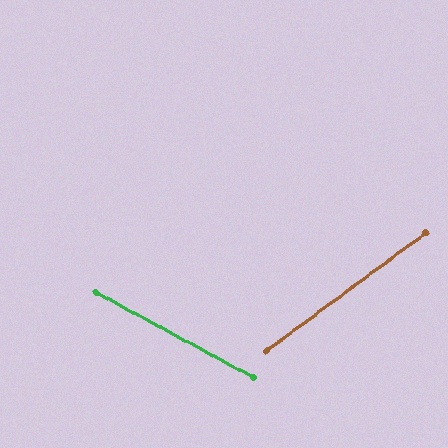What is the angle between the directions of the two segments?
Approximately 65 degrees.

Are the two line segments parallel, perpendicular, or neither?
Neither parallel nor perpendicular — they differ by about 65°.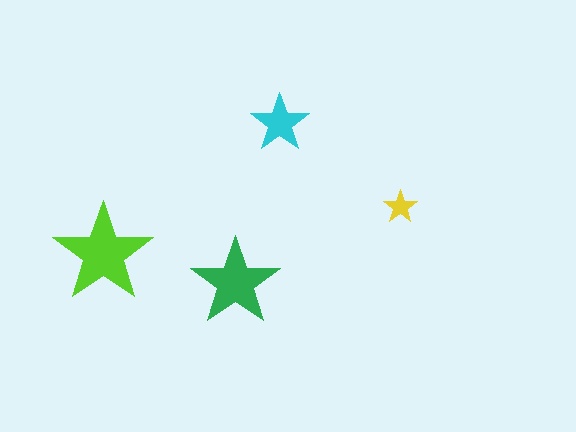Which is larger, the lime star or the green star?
The lime one.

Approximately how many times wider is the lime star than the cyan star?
About 1.5 times wider.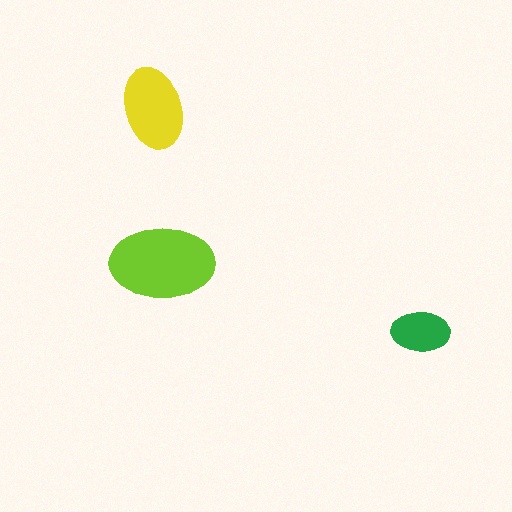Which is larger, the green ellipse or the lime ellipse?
The lime one.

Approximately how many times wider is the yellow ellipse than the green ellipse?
About 1.5 times wider.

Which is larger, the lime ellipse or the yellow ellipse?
The lime one.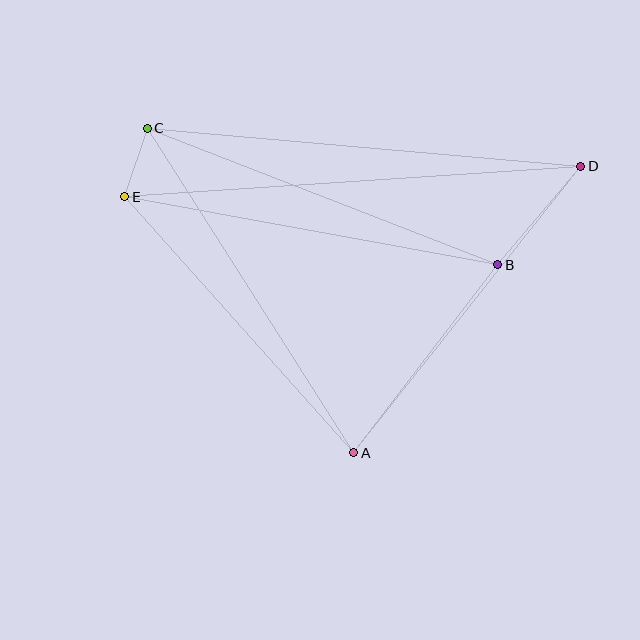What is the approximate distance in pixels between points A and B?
The distance between A and B is approximately 237 pixels.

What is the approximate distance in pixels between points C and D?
The distance between C and D is approximately 435 pixels.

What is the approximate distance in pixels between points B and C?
The distance between B and C is approximately 376 pixels.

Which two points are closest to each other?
Points C and E are closest to each other.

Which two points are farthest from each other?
Points D and E are farthest from each other.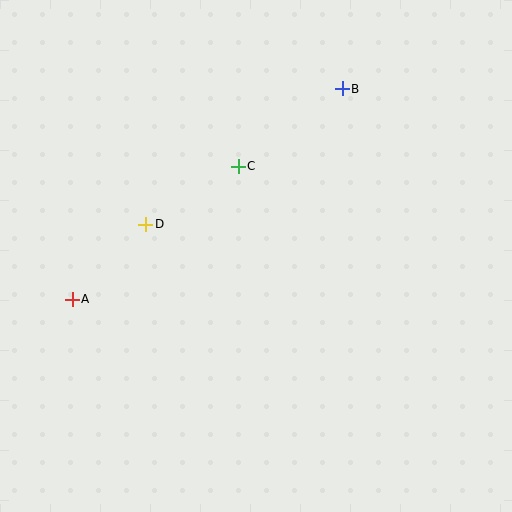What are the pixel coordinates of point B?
Point B is at (342, 89).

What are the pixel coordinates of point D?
Point D is at (146, 224).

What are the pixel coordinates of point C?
Point C is at (238, 166).